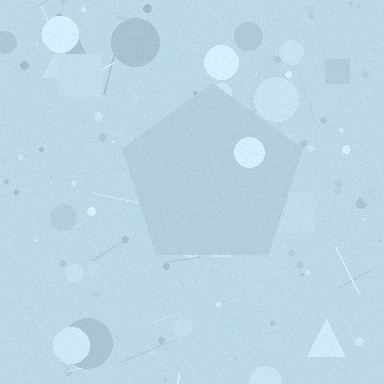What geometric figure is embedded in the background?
A pentagon is embedded in the background.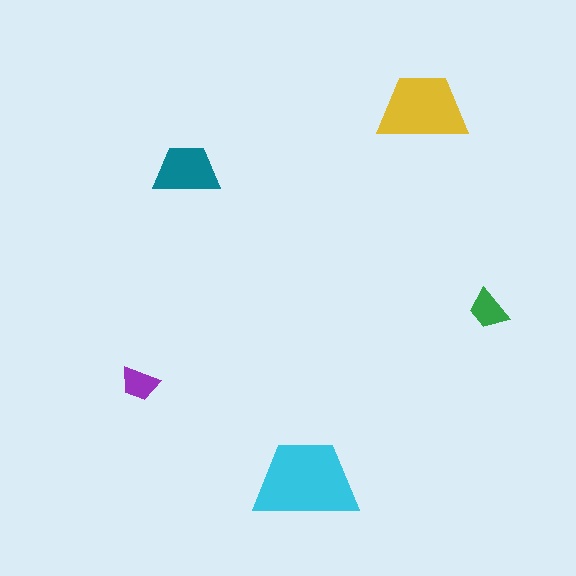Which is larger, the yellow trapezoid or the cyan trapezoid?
The cyan one.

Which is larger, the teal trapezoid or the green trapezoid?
The teal one.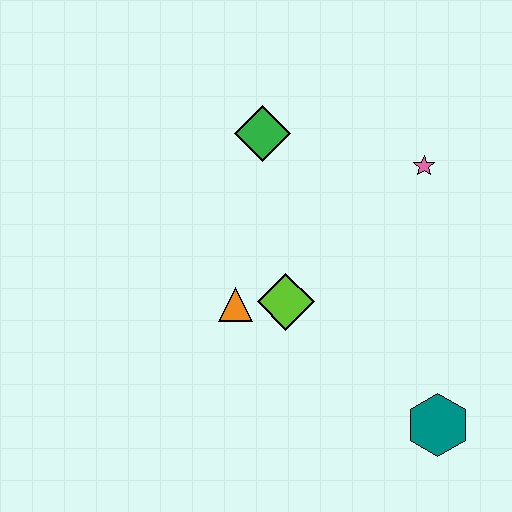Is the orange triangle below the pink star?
Yes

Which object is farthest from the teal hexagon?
The green diamond is farthest from the teal hexagon.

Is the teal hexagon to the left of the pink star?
No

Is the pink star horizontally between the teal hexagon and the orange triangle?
Yes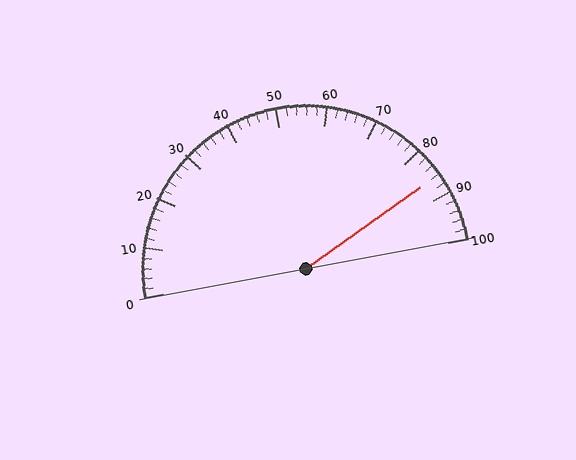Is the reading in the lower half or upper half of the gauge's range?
The reading is in the upper half of the range (0 to 100).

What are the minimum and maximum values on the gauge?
The gauge ranges from 0 to 100.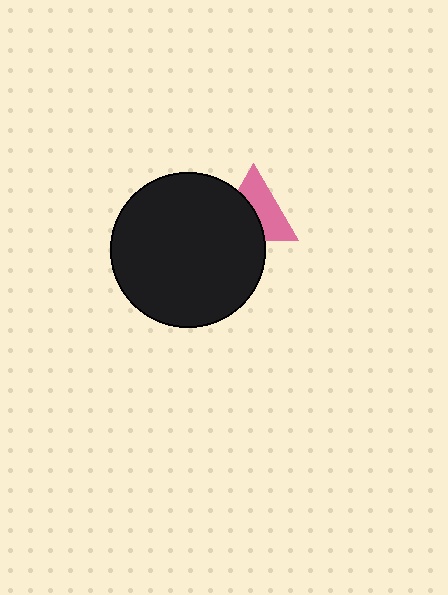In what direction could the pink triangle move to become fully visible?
The pink triangle could move toward the upper-right. That would shift it out from behind the black circle entirely.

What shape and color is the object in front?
The object in front is a black circle.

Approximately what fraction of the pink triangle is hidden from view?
Roughly 47% of the pink triangle is hidden behind the black circle.